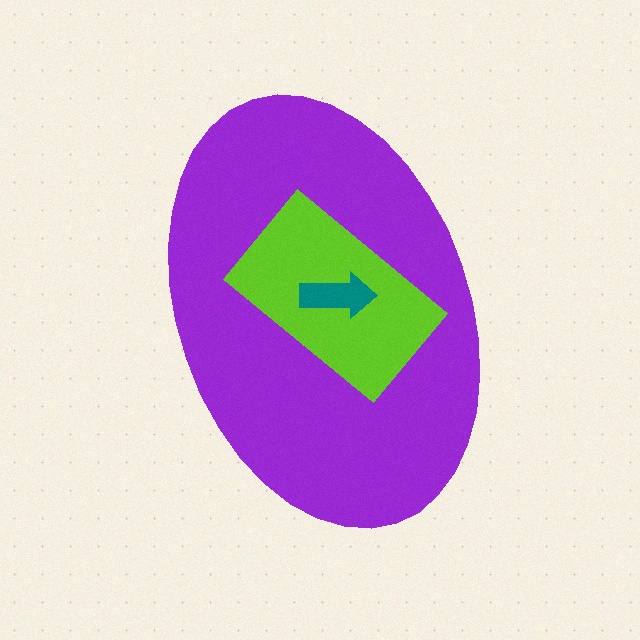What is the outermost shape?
The purple ellipse.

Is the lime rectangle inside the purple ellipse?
Yes.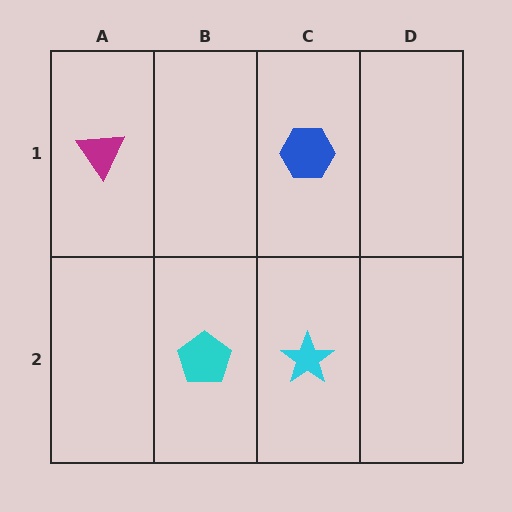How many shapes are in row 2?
2 shapes.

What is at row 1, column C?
A blue hexagon.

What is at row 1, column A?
A magenta triangle.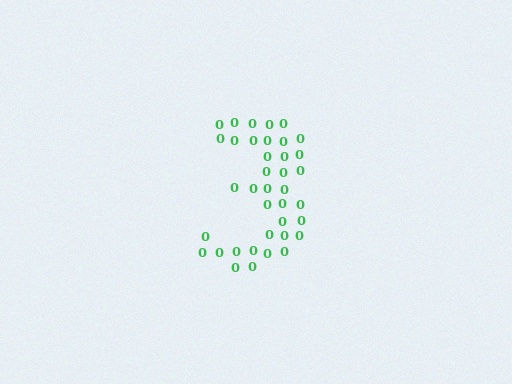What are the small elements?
The small elements are digit 0's.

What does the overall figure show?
The overall figure shows the digit 3.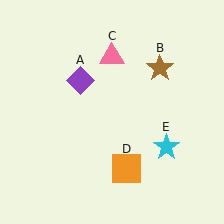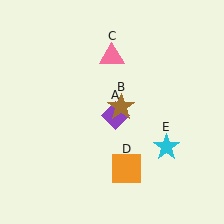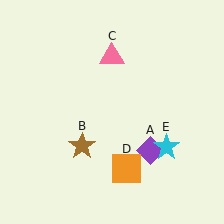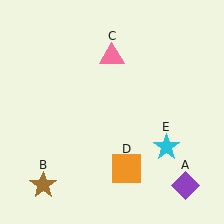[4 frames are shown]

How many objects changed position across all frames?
2 objects changed position: purple diamond (object A), brown star (object B).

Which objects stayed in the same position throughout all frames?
Pink triangle (object C) and orange square (object D) and cyan star (object E) remained stationary.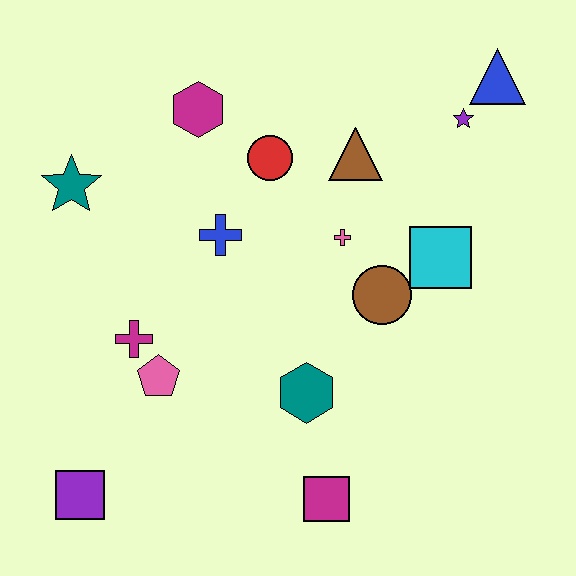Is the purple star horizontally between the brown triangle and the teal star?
No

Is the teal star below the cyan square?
No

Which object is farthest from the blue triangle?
The purple square is farthest from the blue triangle.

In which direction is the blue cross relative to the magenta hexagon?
The blue cross is below the magenta hexagon.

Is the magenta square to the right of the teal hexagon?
Yes